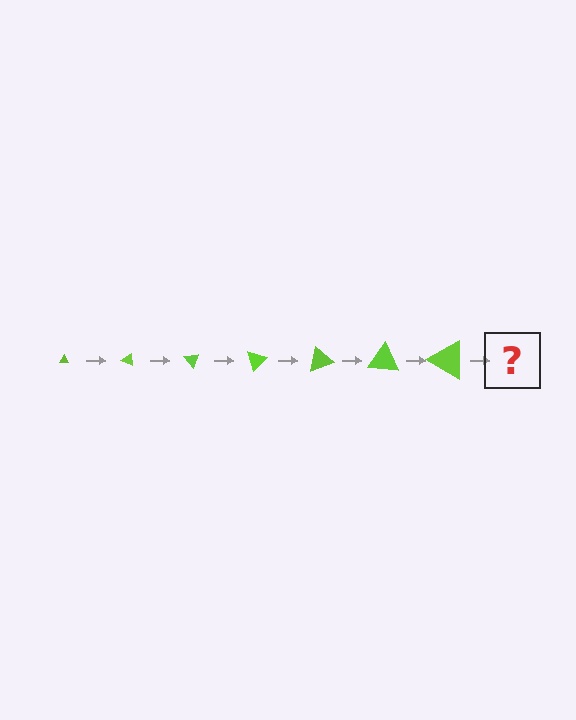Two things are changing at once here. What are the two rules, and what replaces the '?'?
The two rules are that the triangle grows larger each step and it rotates 25 degrees each step. The '?' should be a triangle, larger than the previous one and rotated 175 degrees from the start.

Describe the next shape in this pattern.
It should be a triangle, larger than the previous one and rotated 175 degrees from the start.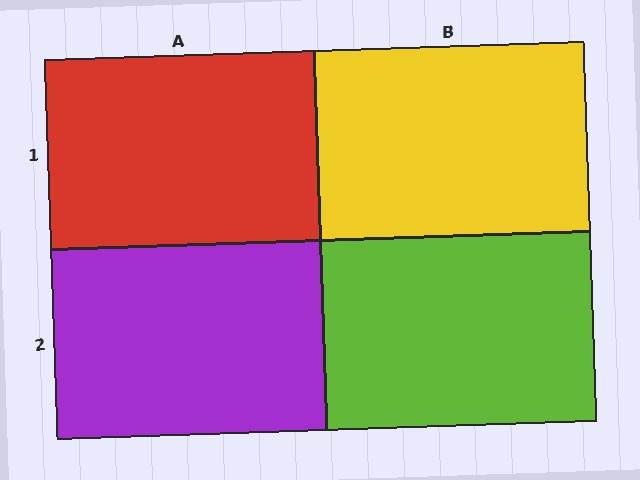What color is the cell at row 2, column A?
Purple.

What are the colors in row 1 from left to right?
Red, yellow.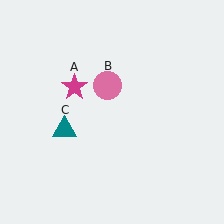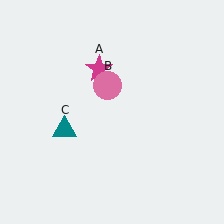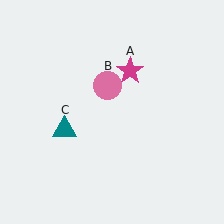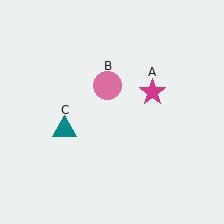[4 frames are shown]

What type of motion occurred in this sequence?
The magenta star (object A) rotated clockwise around the center of the scene.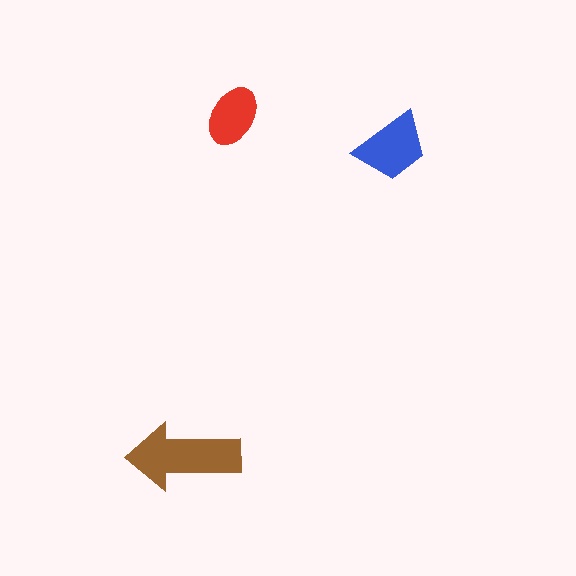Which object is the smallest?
The red ellipse.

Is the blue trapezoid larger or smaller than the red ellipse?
Larger.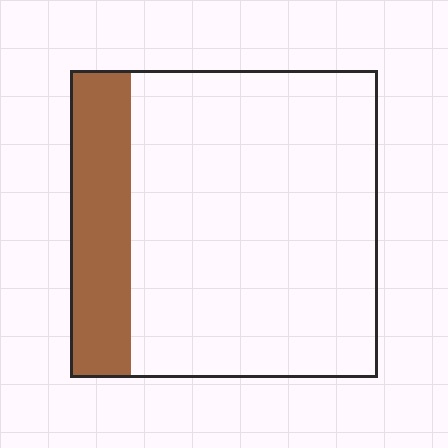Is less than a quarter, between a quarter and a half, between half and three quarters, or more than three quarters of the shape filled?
Less than a quarter.